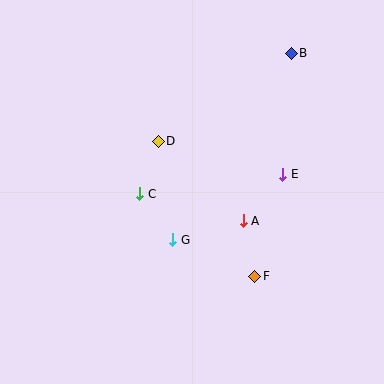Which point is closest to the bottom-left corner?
Point G is closest to the bottom-left corner.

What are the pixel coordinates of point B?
Point B is at (291, 53).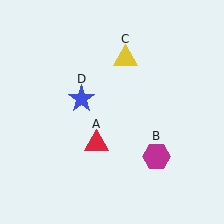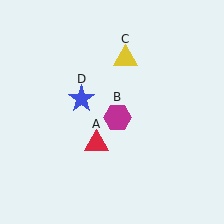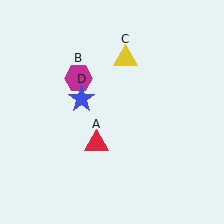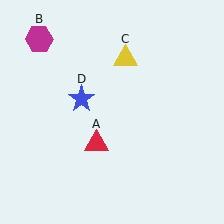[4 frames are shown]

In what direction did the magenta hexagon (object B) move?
The magenta hexagon (object B) moved up and to the left.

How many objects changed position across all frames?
1 object changed position: magenta hexagon (object B).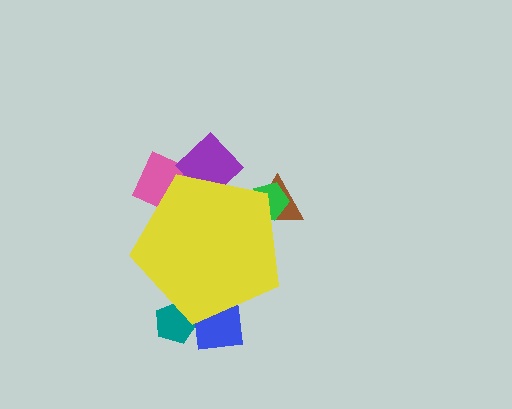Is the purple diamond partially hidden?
Yes, the purple diamond is partially hidden behind the yellow pentagon.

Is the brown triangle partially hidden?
Yes, the brown triangle is partially hidden behind the yellow pentagon.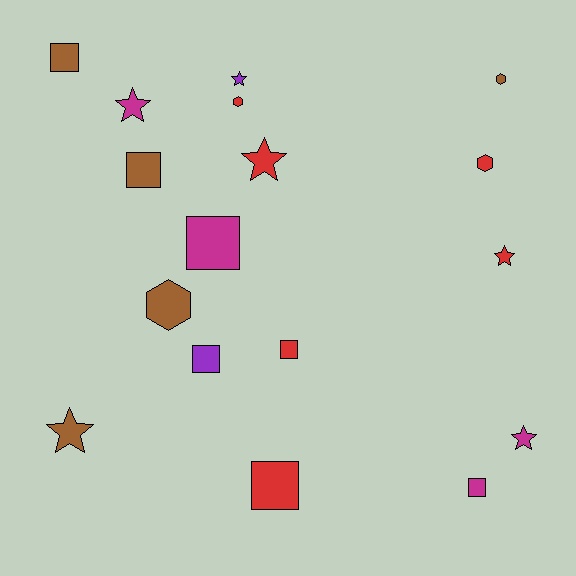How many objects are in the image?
There are 17 objects.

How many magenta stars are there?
There are 2 magenta stars.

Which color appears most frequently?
Red, with 6 objects.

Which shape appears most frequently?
Square, with 7 objects.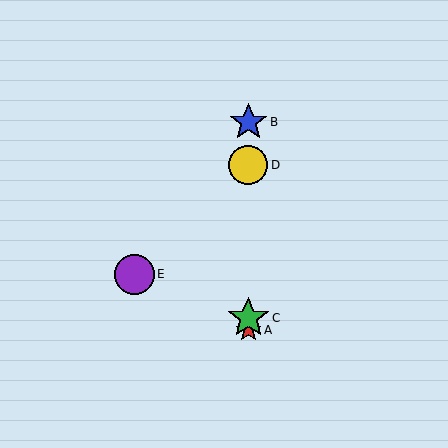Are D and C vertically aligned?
Yes, both are at x≈248.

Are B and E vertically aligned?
No, B is at x≈248 and E is at x≈134.